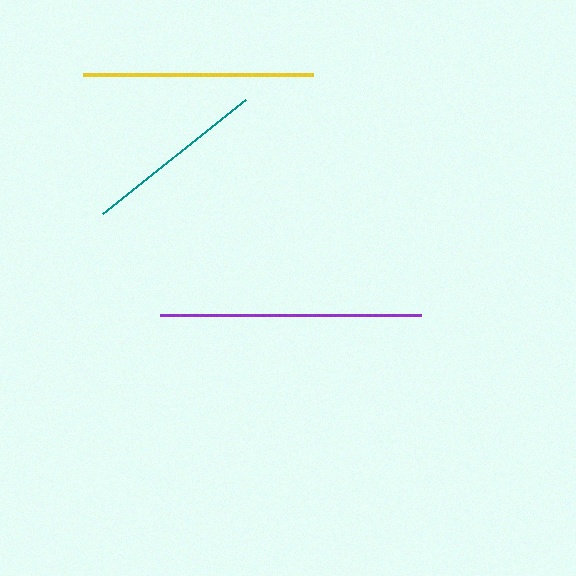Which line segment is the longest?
The purple line is the longest at approximately 261 pixels.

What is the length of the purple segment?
The purple segment is approximately 261 pixels long.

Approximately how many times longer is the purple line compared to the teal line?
The purple line is approximately 1.4 times the length of the teal line.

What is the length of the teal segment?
The teal segment is approximately 183 pixels long.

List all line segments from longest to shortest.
From longest to shortest: purple, yellow, teal.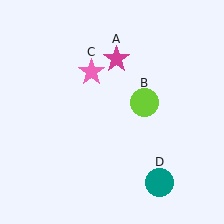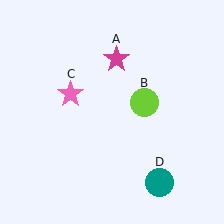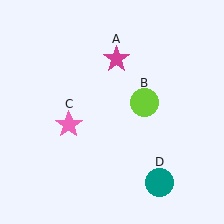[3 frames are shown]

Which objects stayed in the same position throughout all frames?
Magenta star (object A) and lime circle (object B) and teal circle (object D) remained stationary.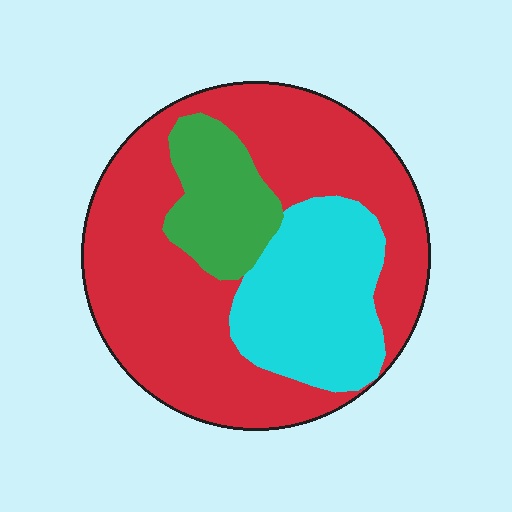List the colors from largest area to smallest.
From largest to smallest: red, cyan, green.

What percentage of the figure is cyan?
Cyan takes up about one quarter (1/4) of the figure.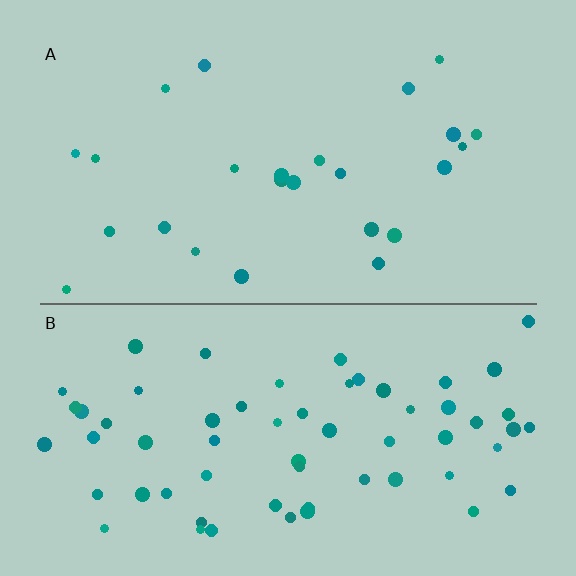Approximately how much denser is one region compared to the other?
Approximately 2.5× — region B over region A.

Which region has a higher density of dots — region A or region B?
B (the bottom).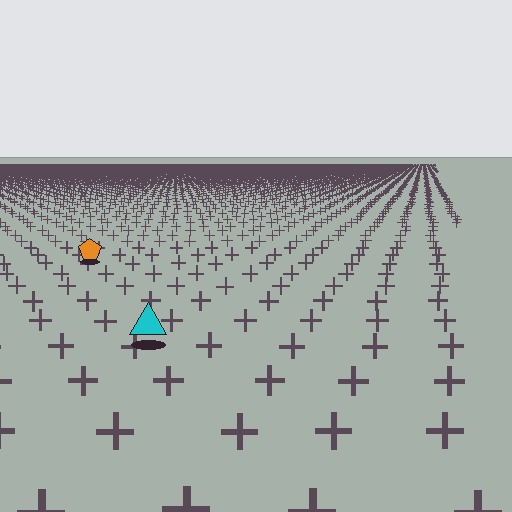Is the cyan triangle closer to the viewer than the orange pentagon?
Yes. The cyan triangle is closer — you can tell from the texture gradient: the ground texture is coarser near it.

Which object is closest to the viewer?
The cyan triangle is closest. The texture marks near it are larger and more spread out.